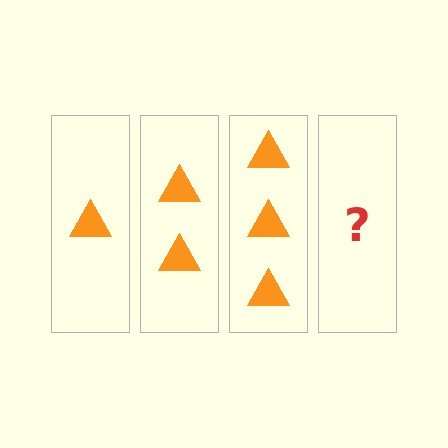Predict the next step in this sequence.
The next step is 4 triangles.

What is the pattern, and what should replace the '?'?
The pattern is that each step adds one more triangle. The '?' should be 4 triangles.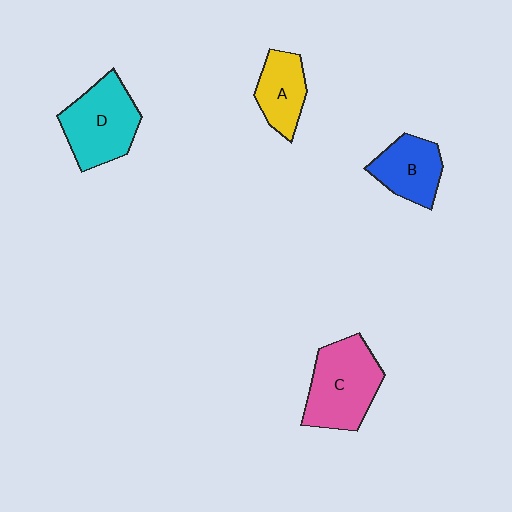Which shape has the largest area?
Shape C (pink).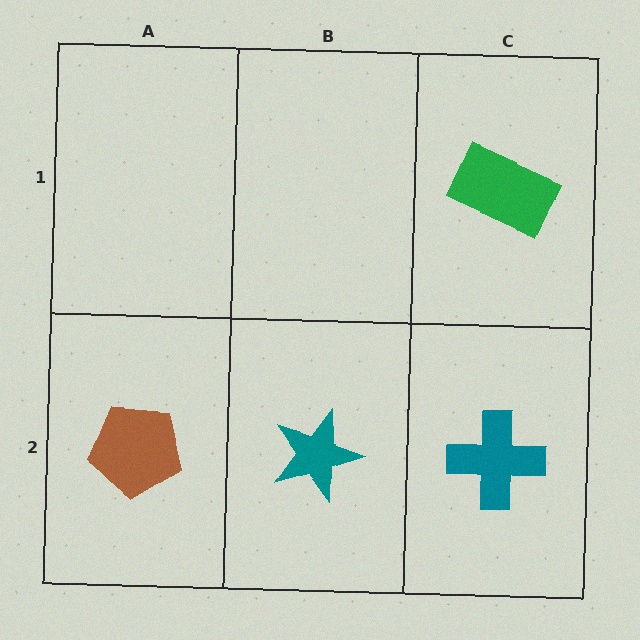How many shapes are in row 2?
3 shapes.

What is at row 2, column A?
A brown pentagon.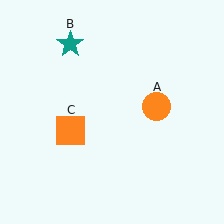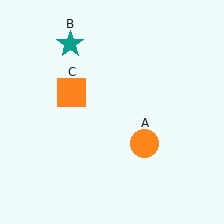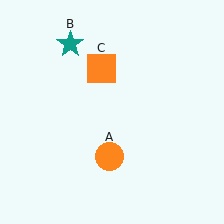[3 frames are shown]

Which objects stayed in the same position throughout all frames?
Teal star (object B) remained stationary.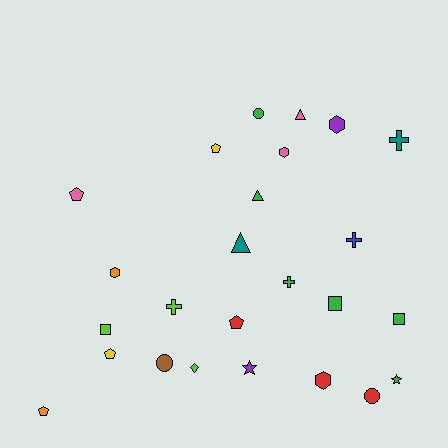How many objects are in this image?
There are 25 objects.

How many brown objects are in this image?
There is 1 brown object.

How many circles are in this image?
There are 3 circles.